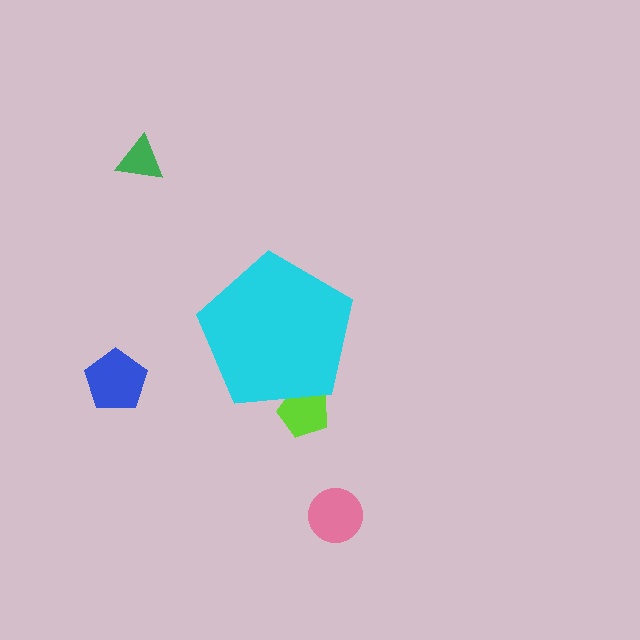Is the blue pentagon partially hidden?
No, the blue pentagon is fully visible.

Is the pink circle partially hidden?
No, the pink circle is fully visible.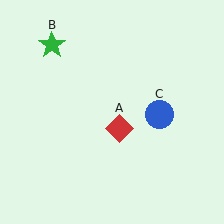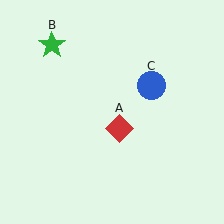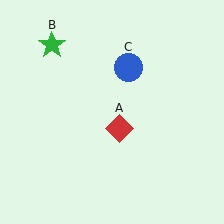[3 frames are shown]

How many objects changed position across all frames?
1 object changed position: blue circle (object C).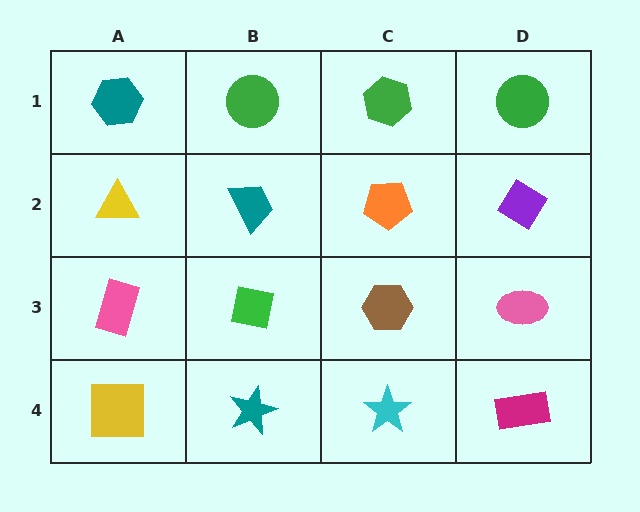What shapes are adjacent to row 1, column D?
A purple diamond (row 2, column D), a green hexagon (row 1, column C).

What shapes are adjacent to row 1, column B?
A teal trapezoid (row 2, column B), a teal hexagon (row 1, column A), a green hexagon (row 1, column C).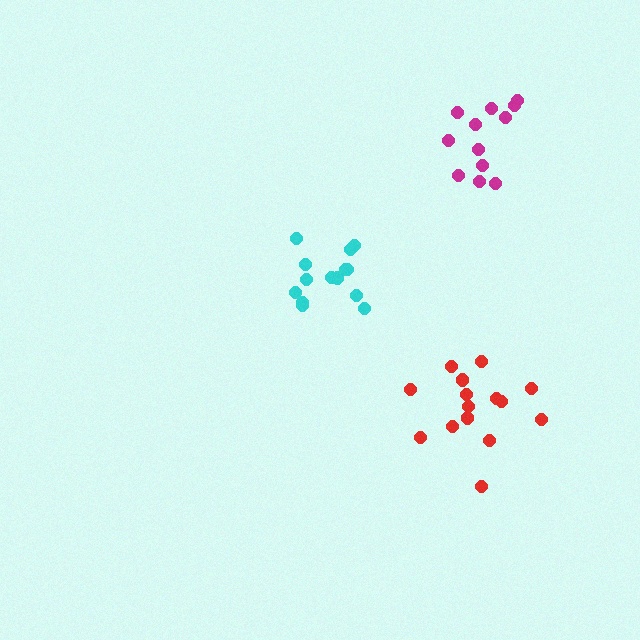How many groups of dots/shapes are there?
There are 3 groups.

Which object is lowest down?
The red cluster is bottommost.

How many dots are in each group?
Group 1: 15 dots, Group 2: 14 dots, Group 3: 12 dots (41 total).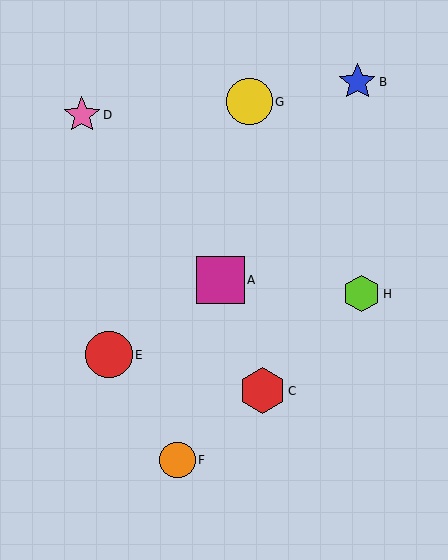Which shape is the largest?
The magenta square (labeled A) is the largest.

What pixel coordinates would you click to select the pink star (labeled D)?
Click at (82, 115) to select the pink star D.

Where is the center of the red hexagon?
The center of the red hexagon is at (262, 391).